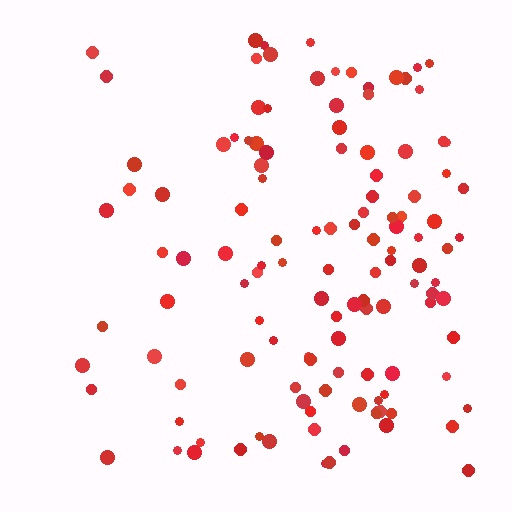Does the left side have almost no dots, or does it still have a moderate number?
Still a moderate number, just noticeably fewer than the right.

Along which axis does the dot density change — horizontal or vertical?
Horizontal.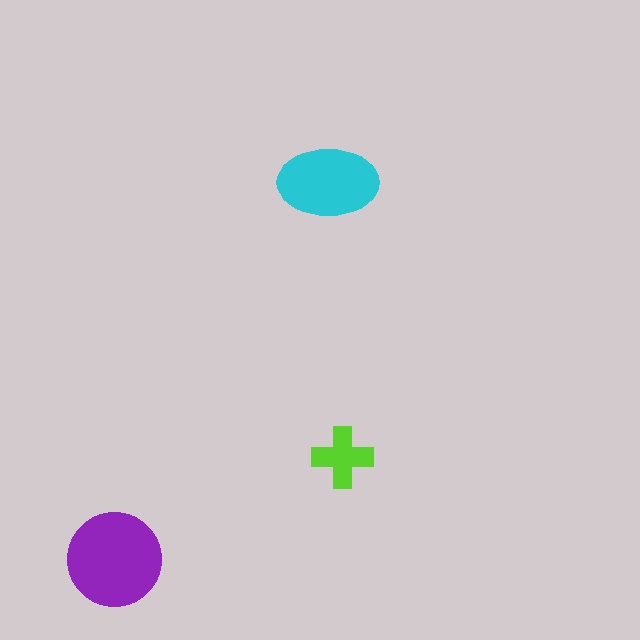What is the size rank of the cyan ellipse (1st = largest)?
2nd.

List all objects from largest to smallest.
The purple circle, the cyan ellipse, the lime cross.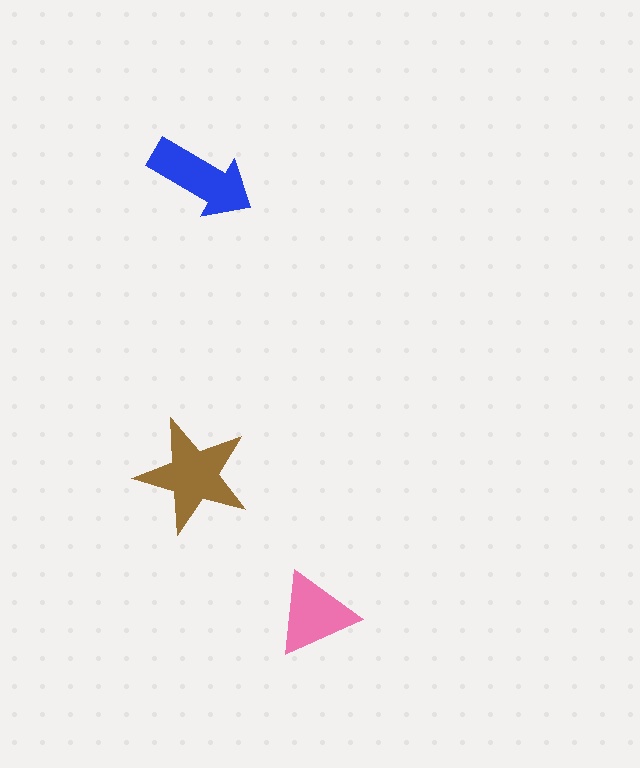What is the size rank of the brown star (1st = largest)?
1st.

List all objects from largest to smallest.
The brown star, the blue arrow, the pink triangle.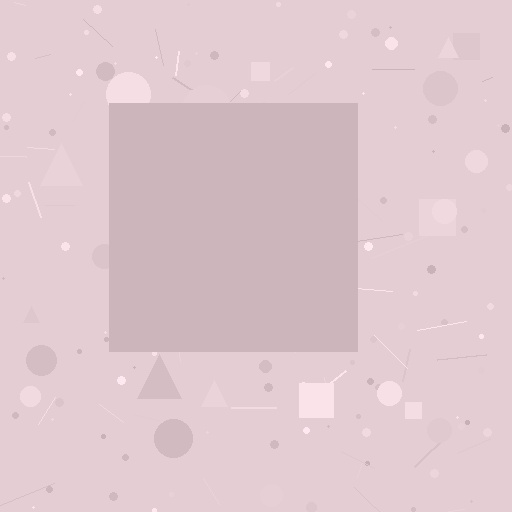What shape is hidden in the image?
A square is hidden in the image.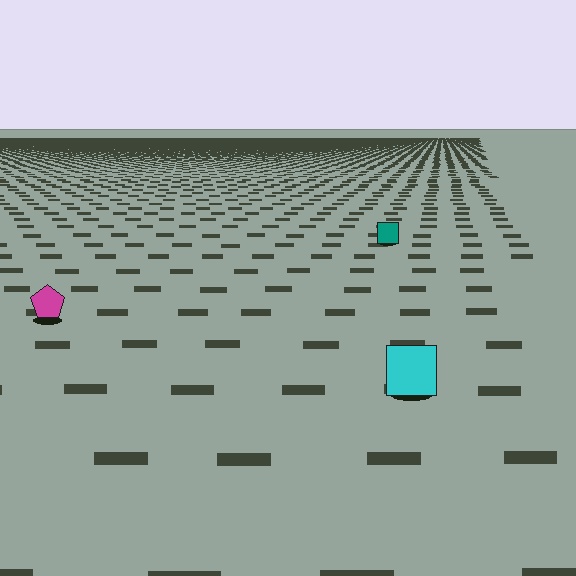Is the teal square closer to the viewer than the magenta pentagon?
No. The magenta pentagon is closer — you can tell from the texture gradient: the ground texture is coarser near it.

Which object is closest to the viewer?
The cyan square is closest. The texture marks near it are larger and more spread out.